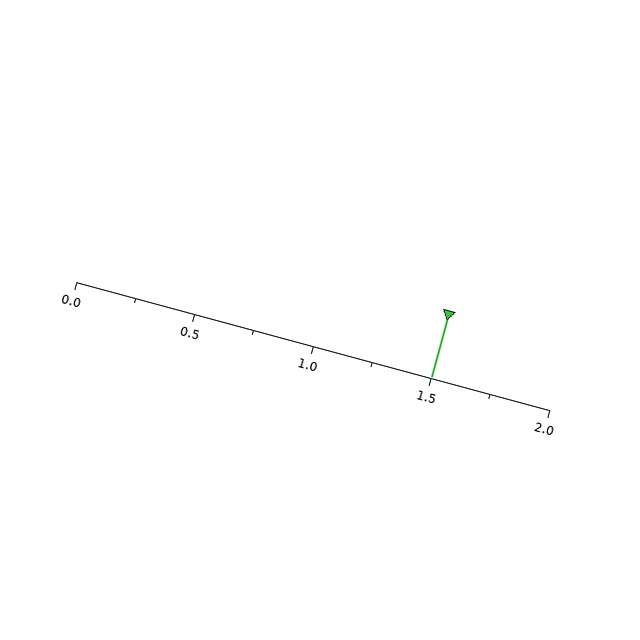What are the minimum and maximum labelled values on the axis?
The axis runs from 0.0 to 2.0.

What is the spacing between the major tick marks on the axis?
The major ticks are spaced 0.5 apart.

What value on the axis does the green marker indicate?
The marker indicates approximately 1.5.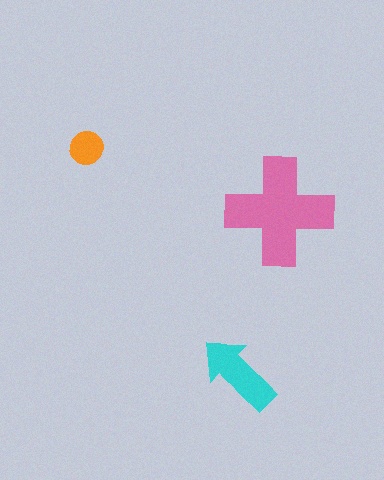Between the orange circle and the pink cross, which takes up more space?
The pink cross.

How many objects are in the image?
There are 3 objects in the image.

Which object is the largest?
The pink cross.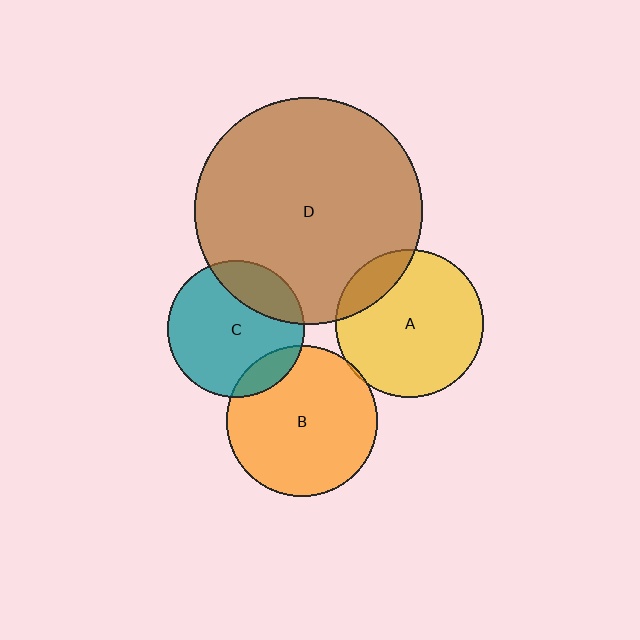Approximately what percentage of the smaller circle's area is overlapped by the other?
Approximately 15%.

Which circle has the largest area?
Circle D (brown).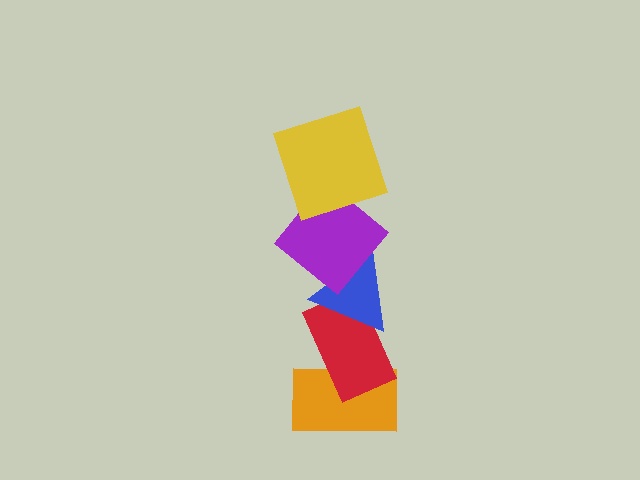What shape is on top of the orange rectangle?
The red rectangle is on top of the orange rectangle.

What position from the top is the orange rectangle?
The orange rectangle is 5th from the top.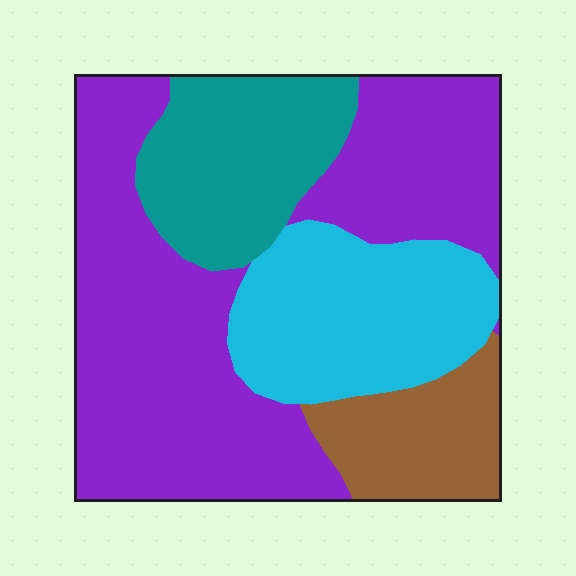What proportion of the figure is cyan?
Cyan covers 21% of the figure.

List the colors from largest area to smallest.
From largest to smallest: purple, cyan, teal, brown.